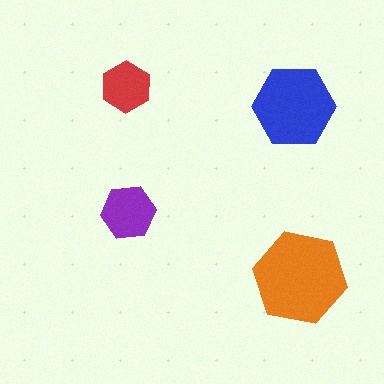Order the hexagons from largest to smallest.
the orange one, the blue one, the purple one, the red one.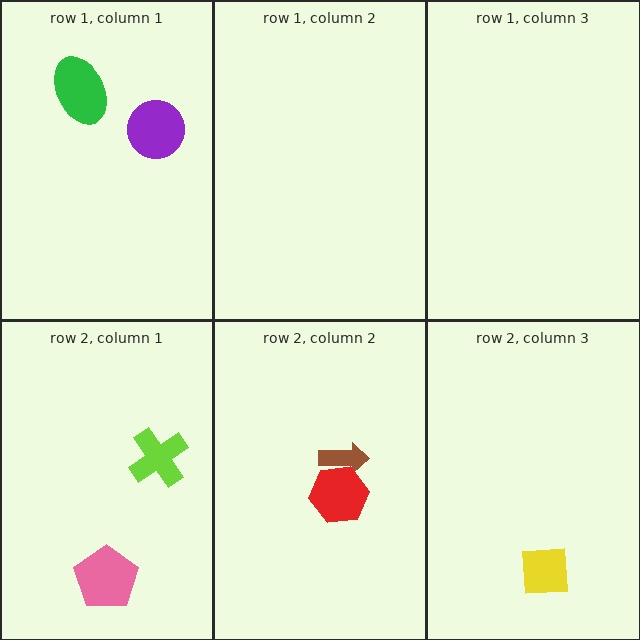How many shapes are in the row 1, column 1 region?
2.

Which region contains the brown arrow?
The row 2, column 2 region.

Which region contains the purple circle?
The row 1, column 1 region.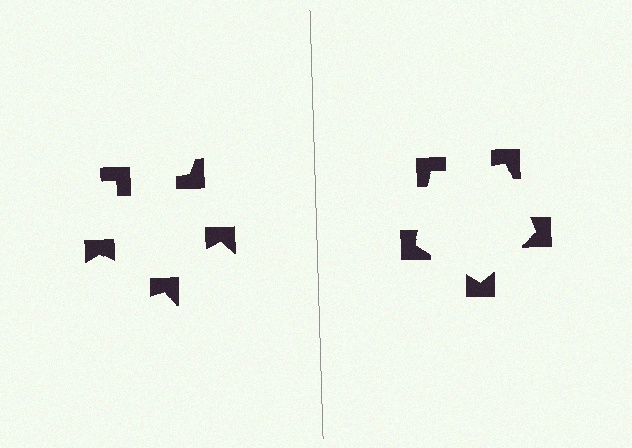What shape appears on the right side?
An illusory pentagon.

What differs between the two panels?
The notched squares are positioned identically on both sides; only the wedge orientations differ. On the right they align to a pentagon; on the left they are misaligned.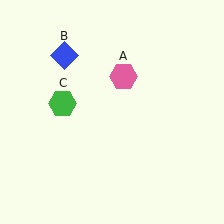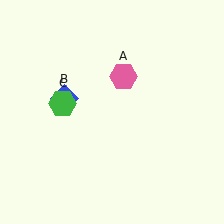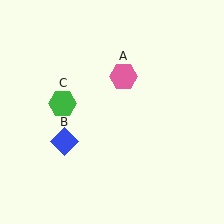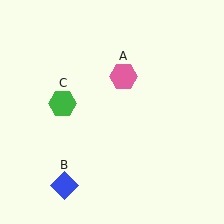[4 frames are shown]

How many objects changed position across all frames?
1 object changed position: blue diamond (object B).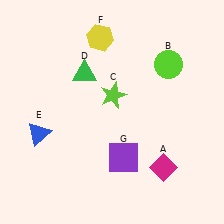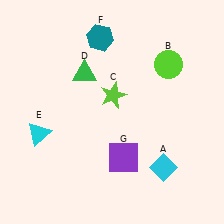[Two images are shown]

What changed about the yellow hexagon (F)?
In Image 1, F is yellow. In Image 2, it changed to teal.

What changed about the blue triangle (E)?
In Image 1, E is blue. In Image 2, it changed to cyan.